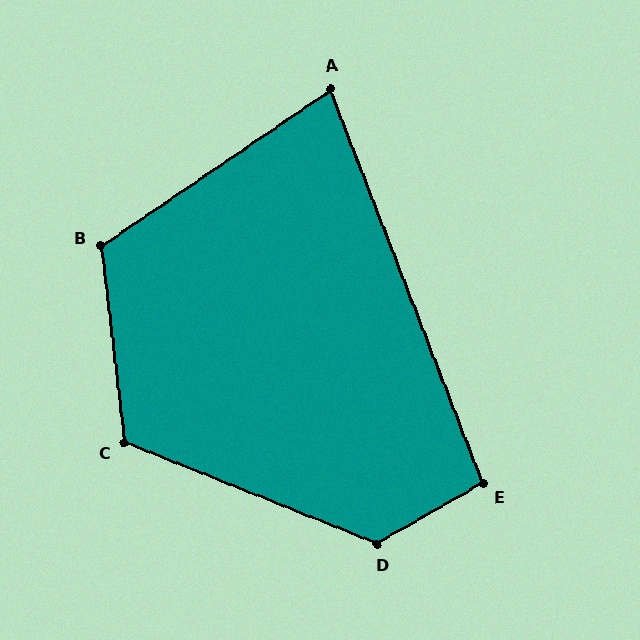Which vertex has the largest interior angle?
D, at approximately 128 degrees.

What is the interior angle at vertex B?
Approximately 118 degrees (obtuse).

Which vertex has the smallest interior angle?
A, at approximately 77 degrees.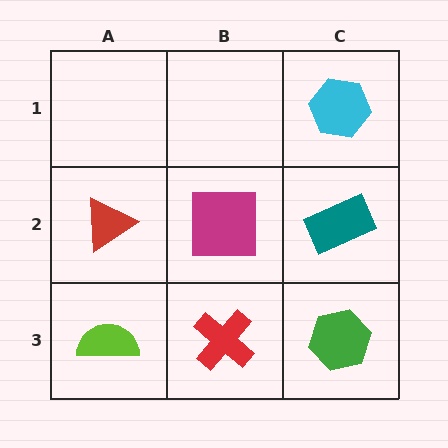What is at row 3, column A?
A lime semicircle.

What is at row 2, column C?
A teal rectangle.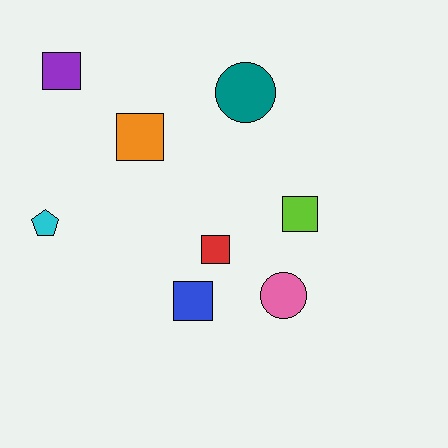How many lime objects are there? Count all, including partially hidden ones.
There is 1 lime object.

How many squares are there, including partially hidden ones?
There are 5 squares.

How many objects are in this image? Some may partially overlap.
There are 8 objects.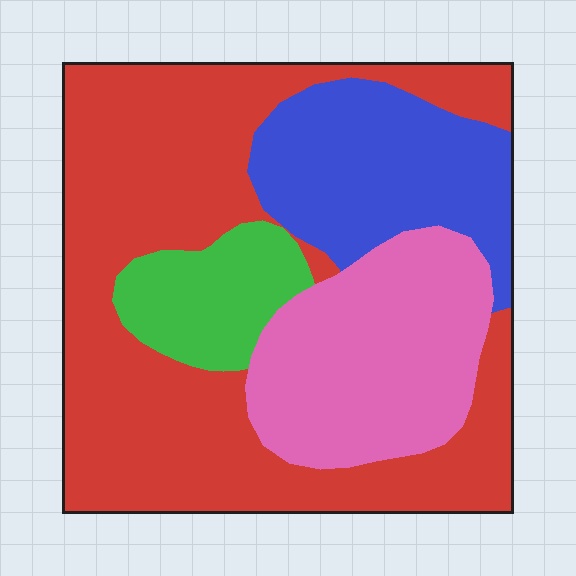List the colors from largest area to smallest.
From largest to smallest: red, pink, blue, green.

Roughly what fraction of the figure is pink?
Pink covers roughly 20% of the figure.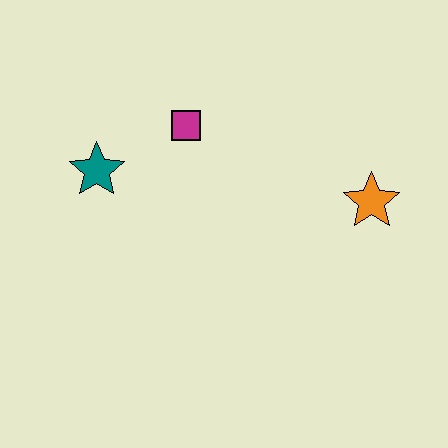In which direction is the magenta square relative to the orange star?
The magenta square is to the left of the orange star.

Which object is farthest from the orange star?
The teal star is farthest from the orange star.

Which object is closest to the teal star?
The magenta square is closest to the teal star.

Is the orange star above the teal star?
No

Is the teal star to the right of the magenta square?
No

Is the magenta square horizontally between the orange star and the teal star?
Yes